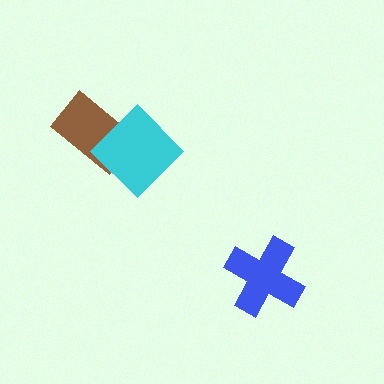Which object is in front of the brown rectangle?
The cyan diamond is in front of the brown rectangle.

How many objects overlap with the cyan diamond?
1 object overlaps with the cyan diamond.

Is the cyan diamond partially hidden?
No, no other shape covers it.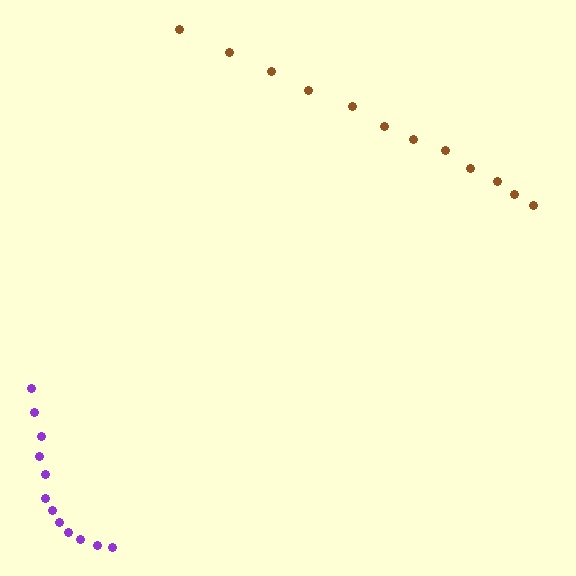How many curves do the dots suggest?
There are 2 distinct paths.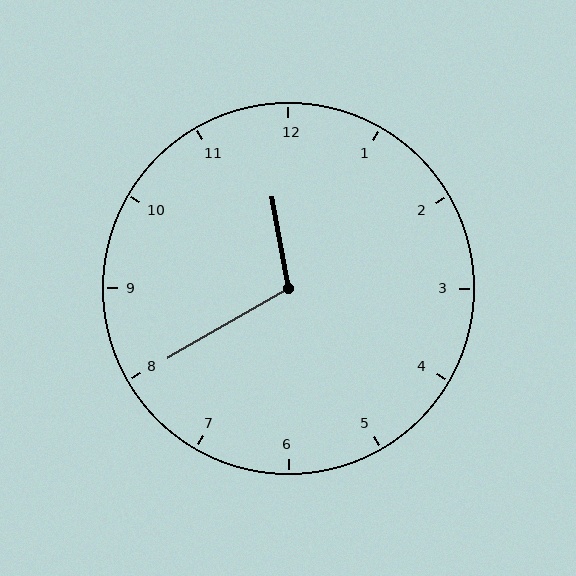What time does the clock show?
11:40.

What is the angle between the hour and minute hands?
Approximately 110 degrees.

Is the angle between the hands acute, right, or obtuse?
It is obtuse.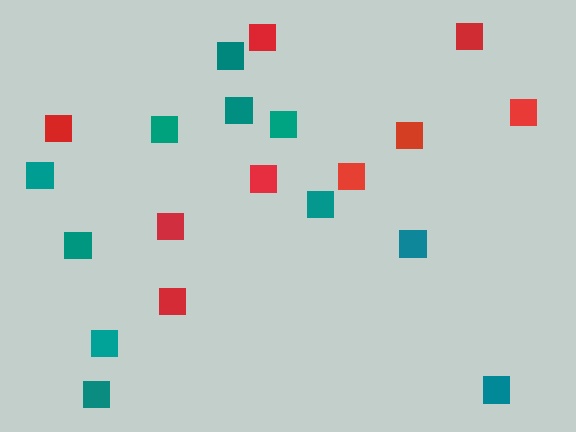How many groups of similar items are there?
There are 2 groups: one group of teal squares (11) and one group of red squares (9).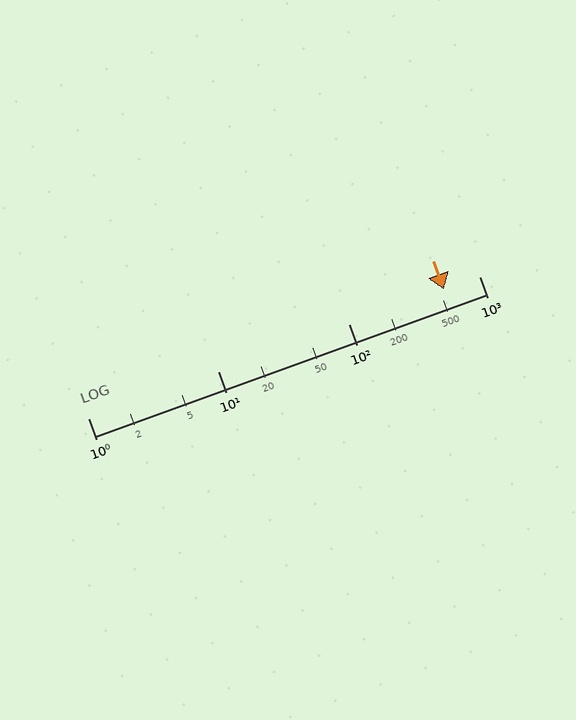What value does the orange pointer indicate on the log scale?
The pointer indicates approximately 540.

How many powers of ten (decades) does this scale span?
The scale spans 3 decades, from 1 to 1000.